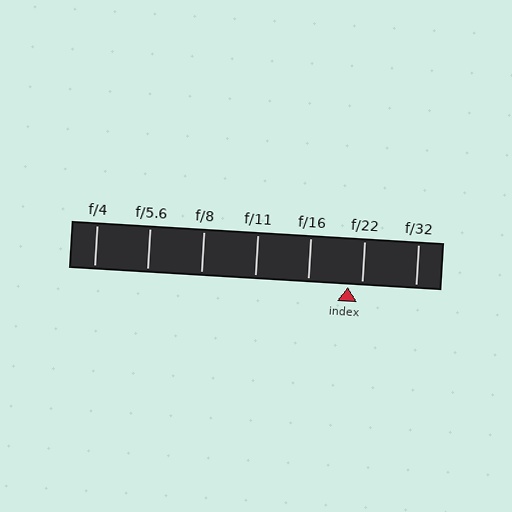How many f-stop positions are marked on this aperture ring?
There are 7 f-stop positions marked.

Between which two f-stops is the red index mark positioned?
The index mark is between f/16 and f/22.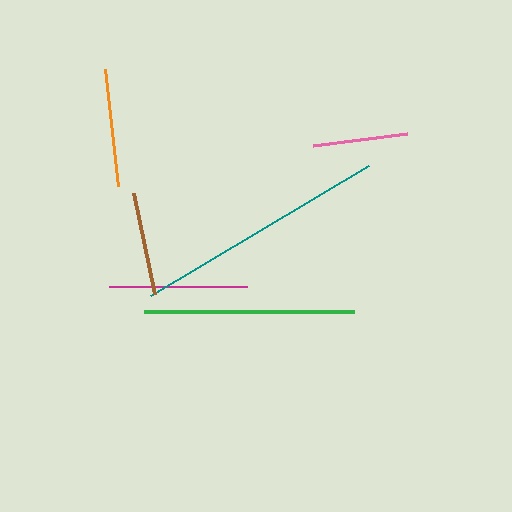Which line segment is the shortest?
The pink line is the shortest at approximately 95 pixels.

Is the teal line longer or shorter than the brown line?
The teal line is longer than the brown line.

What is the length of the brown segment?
The brown segment is approximately 103 pixels long.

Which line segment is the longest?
The teal line is the longest at approximately 254 pixels.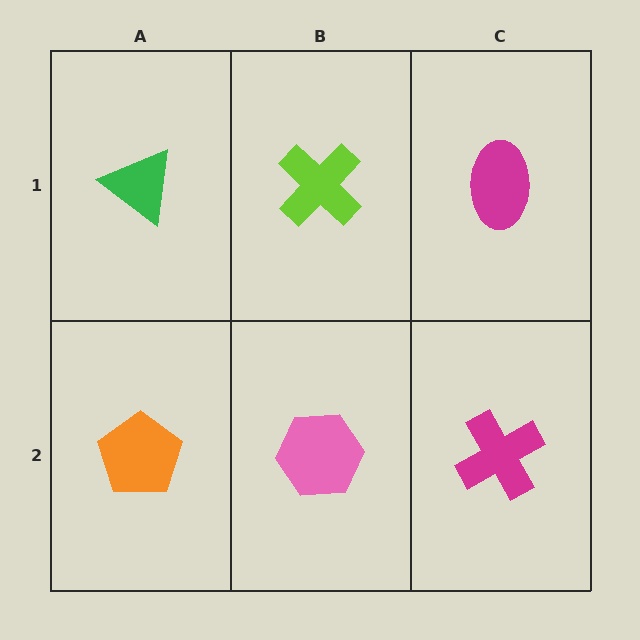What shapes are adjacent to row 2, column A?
A green triangle (row 1, column A), a pink hexagon (row 2, column B).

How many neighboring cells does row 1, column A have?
2.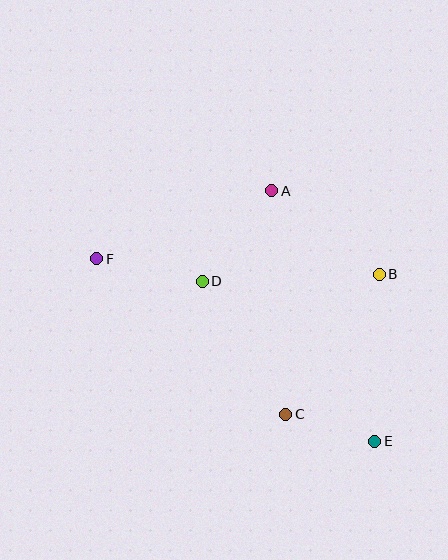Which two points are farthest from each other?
Points E and F are farthest from each other.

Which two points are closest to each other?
Points C and E are closest to each other.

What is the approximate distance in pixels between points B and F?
The distance between B and F is approximately 283 pixels.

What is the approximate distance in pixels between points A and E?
The distance between A and E is approximately 271 pixels.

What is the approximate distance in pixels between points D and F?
The distance between D and F is approximately 108 pixels.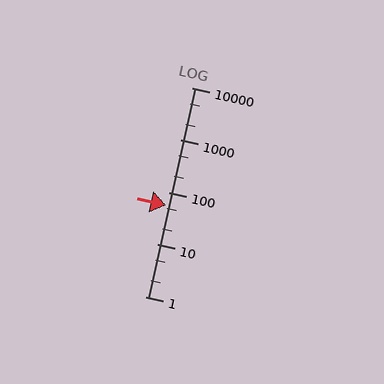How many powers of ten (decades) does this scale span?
The scale spans 4 decades, from 1 to 10000.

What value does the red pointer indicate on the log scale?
The pointer indicates approximately 56.